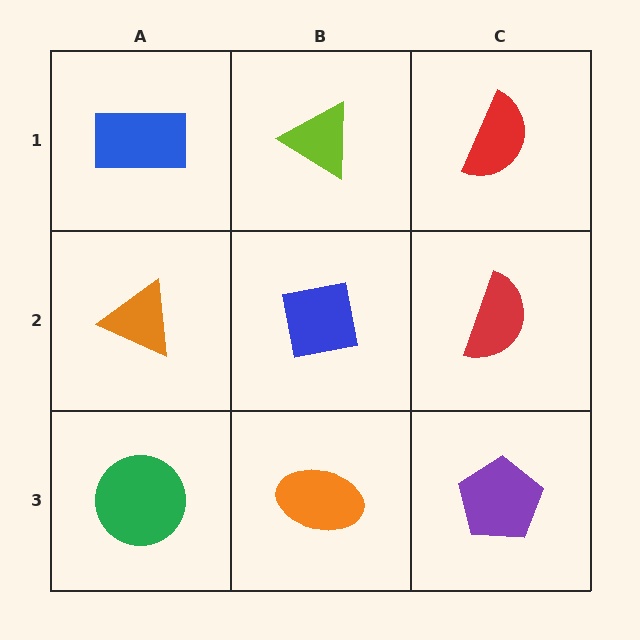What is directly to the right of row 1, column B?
A red semicircle.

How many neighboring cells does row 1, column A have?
2.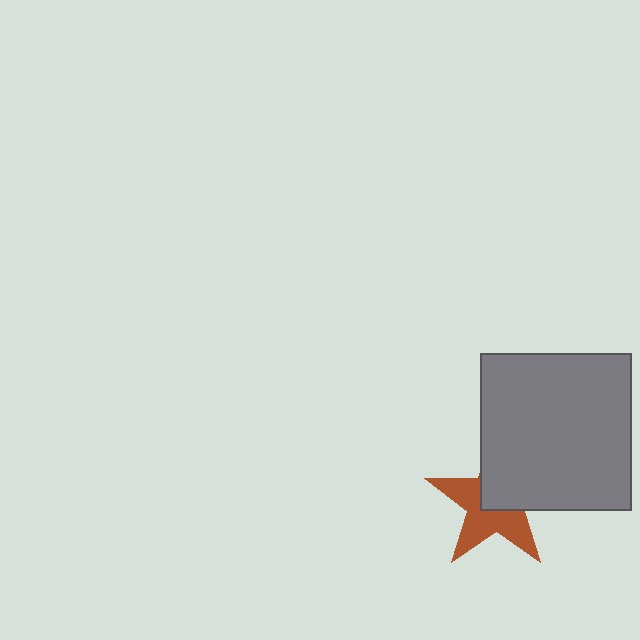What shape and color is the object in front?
The object in front is a gray rectangle.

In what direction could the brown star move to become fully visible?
The brown star could move toward the lower-left. That would shift it out from behind the gray rectangle entirely.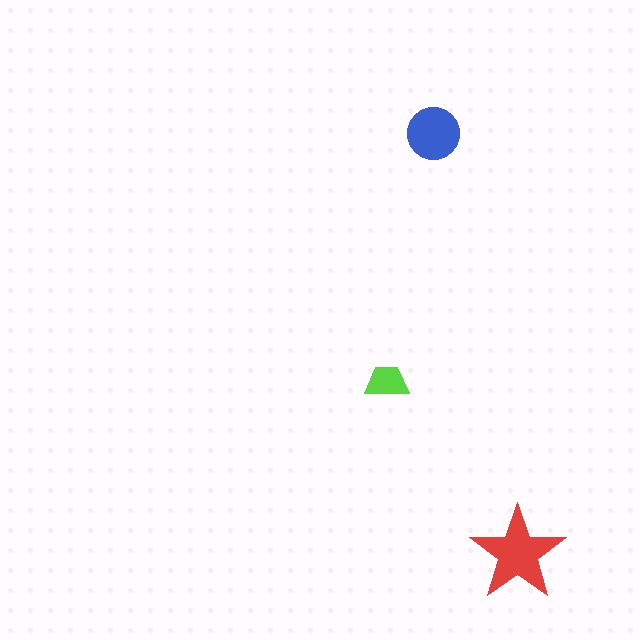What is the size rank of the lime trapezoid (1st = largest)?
3rd.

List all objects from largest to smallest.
The red star, the blue circle, the lime trapezoid.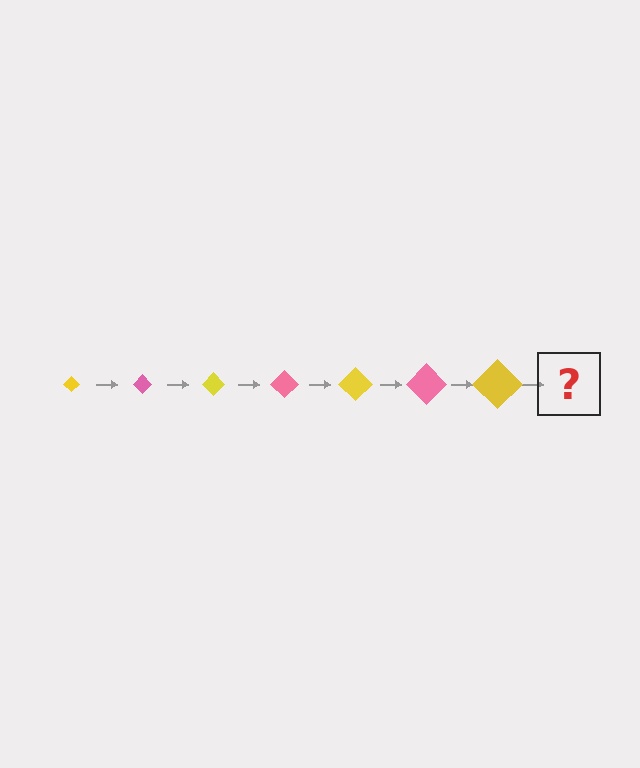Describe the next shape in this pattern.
It should be a pink diamond, larger than the previous one.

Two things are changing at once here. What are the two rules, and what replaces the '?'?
The two rules are that the diamond grows larger each step and the color cycles through yellow and pink. The '?' should be a pink diamond, larger than the previous one.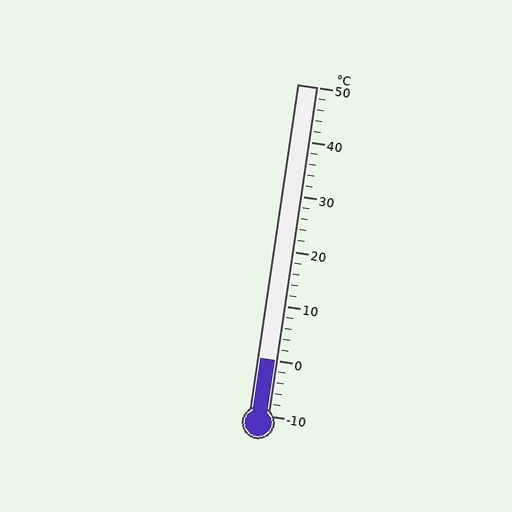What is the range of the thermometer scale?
The thermometer scale ranges from -10°C to 50°C.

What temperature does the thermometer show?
The thermometer shows approximately 0°C.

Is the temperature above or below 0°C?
The temperature is at 0°C.